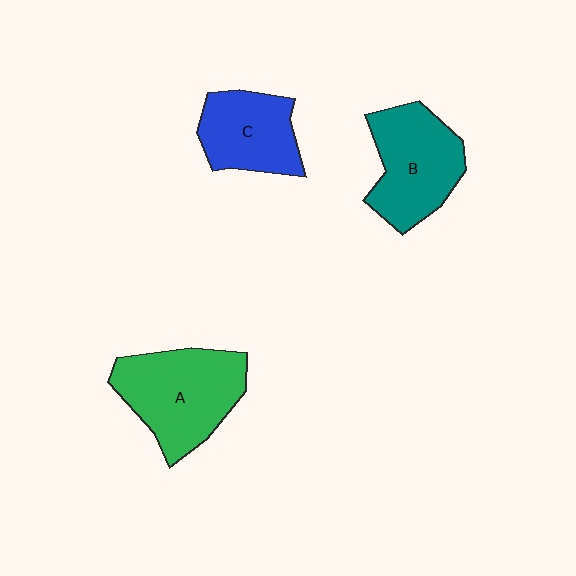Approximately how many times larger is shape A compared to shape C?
Approximately 1.4 times.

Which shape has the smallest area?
Shape C (blue).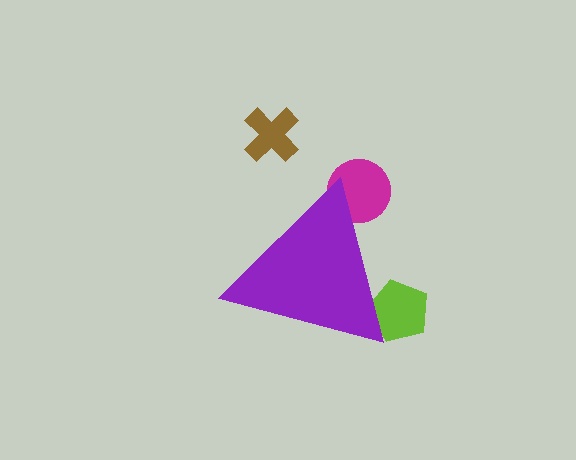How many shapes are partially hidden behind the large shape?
2 shapes are partially hidden.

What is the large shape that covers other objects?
A purple triangle.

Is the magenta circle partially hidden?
Yes, the magenta circle is partially hidden behind the purple triangle.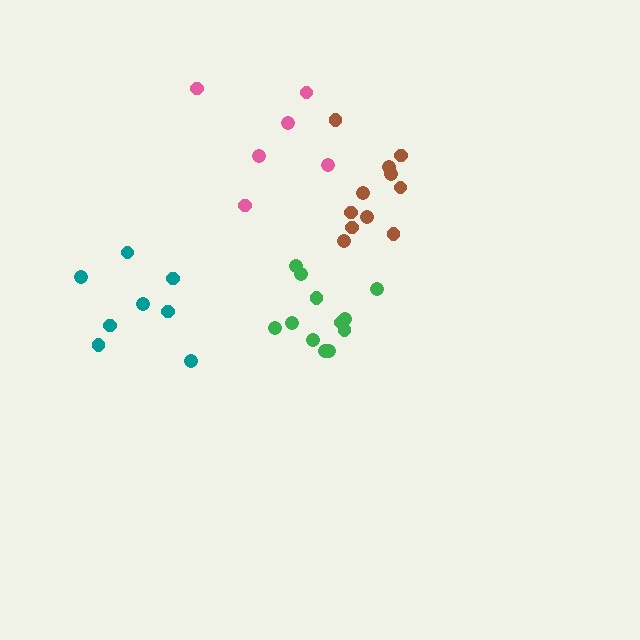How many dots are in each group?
Group 1: 11 dots, Group 2: 8 dots, Group 3: 6 dots, Group 4: 12 dots (37 total).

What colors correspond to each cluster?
The clusters are colored: brown, teal, pink, green.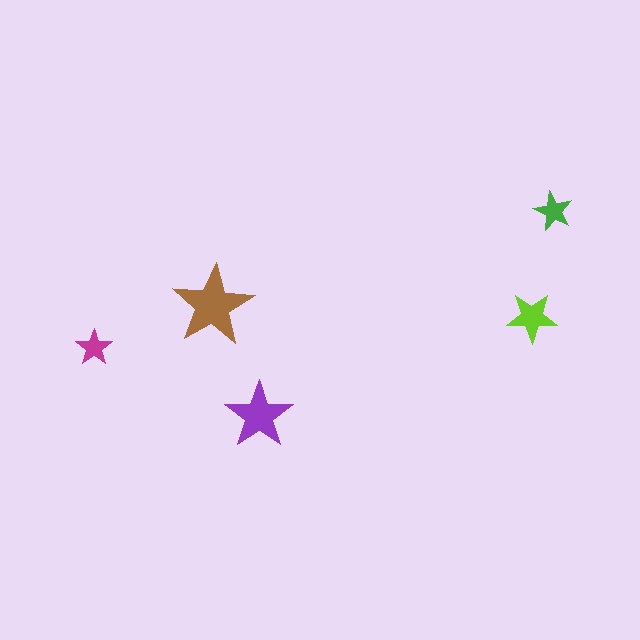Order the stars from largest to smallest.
the brown one, the purple one, the lime one, the green one, the magenta one.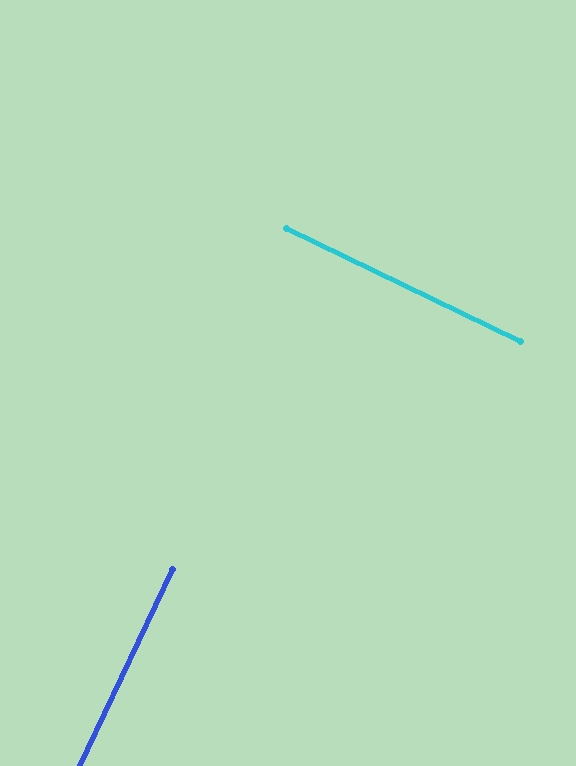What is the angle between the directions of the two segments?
Approximately 90 degrees.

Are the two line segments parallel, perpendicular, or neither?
Perpendicular — they meet at approximately 90°.